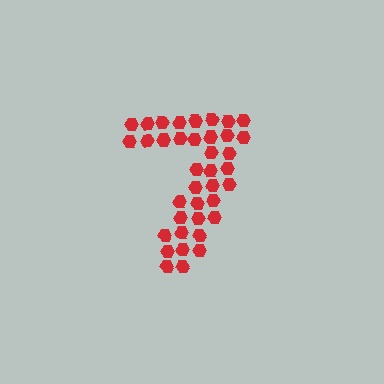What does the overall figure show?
The overall figure shows the digit 7.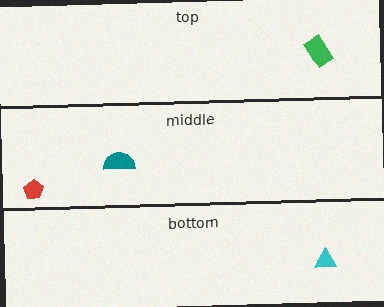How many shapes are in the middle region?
2.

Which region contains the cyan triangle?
The bottom region.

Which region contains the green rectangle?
The top region.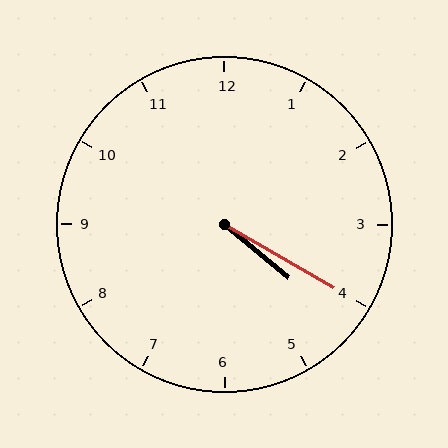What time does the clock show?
4:20.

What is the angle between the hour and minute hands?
Approximately 10 degrees.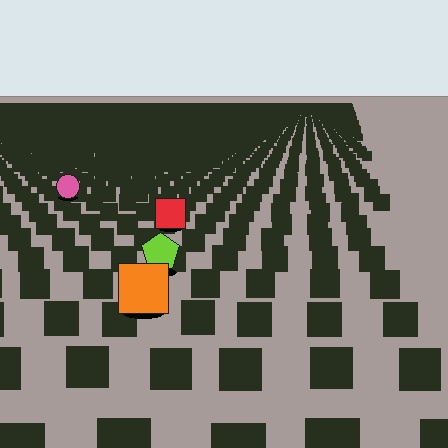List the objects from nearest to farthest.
From nearest to farthest: the orange square, the lime pentagon, the red square, the pink circle.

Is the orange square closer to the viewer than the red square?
Yes. The orange square is closer — you can tell from the texture gradient: the ground texture is coarser near it.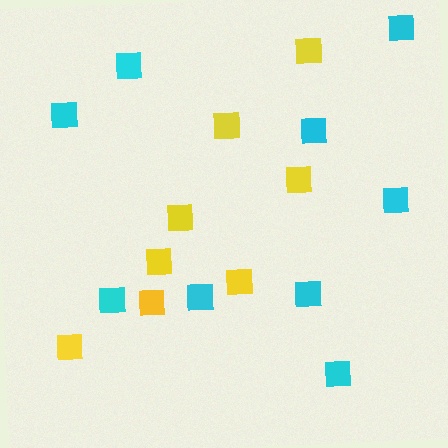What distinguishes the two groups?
There are 2 groups: one group of yellow squares (8) and one group of cyan squares (9).